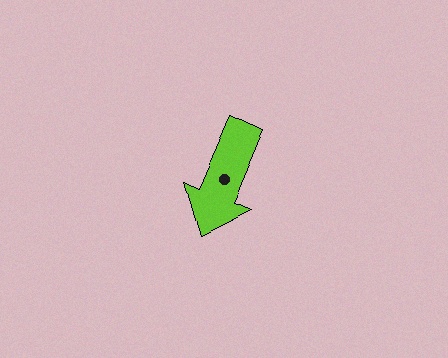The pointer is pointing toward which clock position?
Roughly 7 o'clock.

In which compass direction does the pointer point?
Southwest.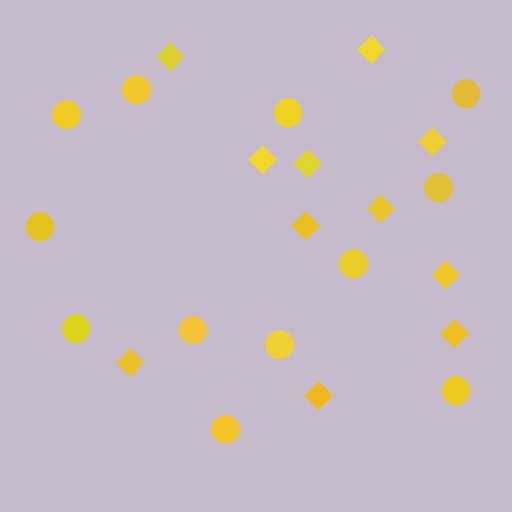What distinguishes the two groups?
There are 2 groups: one group of circles (12) and one group of diamonds (11).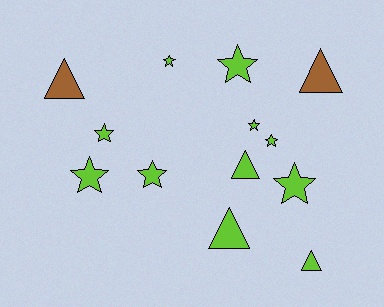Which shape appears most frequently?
Star, with 8 objects.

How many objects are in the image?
There are 13 objects.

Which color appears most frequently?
Lime, with 11 objects.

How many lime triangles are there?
There are 3 lime triangles.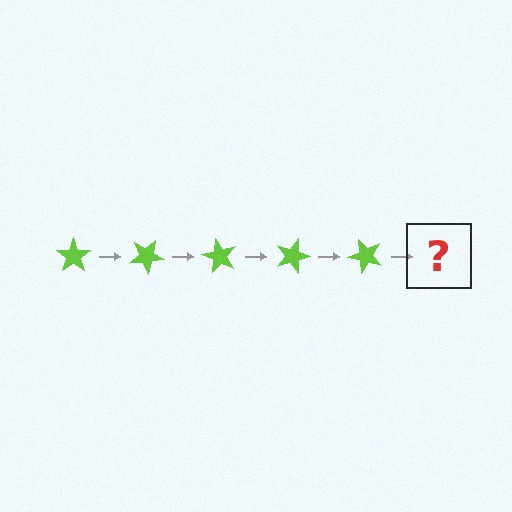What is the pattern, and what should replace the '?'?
The pattern is that the star rotates 30 degrees each step. The '?' should be a lime star rotated 150 degrees.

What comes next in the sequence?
The next element should be a lime star rotated 150 degrees.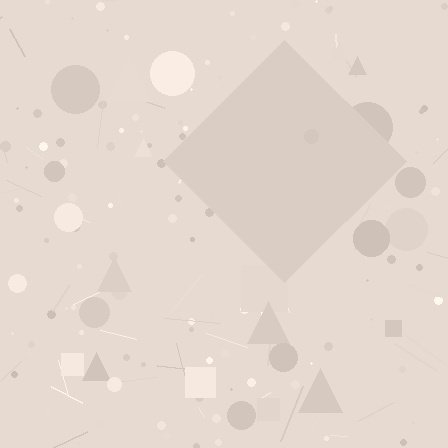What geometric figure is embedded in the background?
A diamond is embedded in the background.